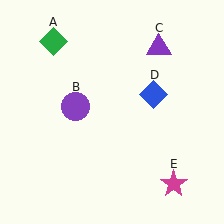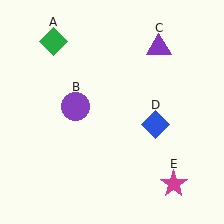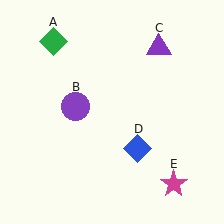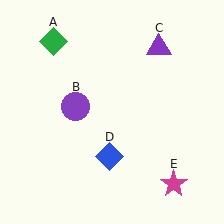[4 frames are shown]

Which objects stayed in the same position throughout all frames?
Green diamond (object A) and purple circle (object B) and purple triangle (object C) and magenta star (object E) remained stationary.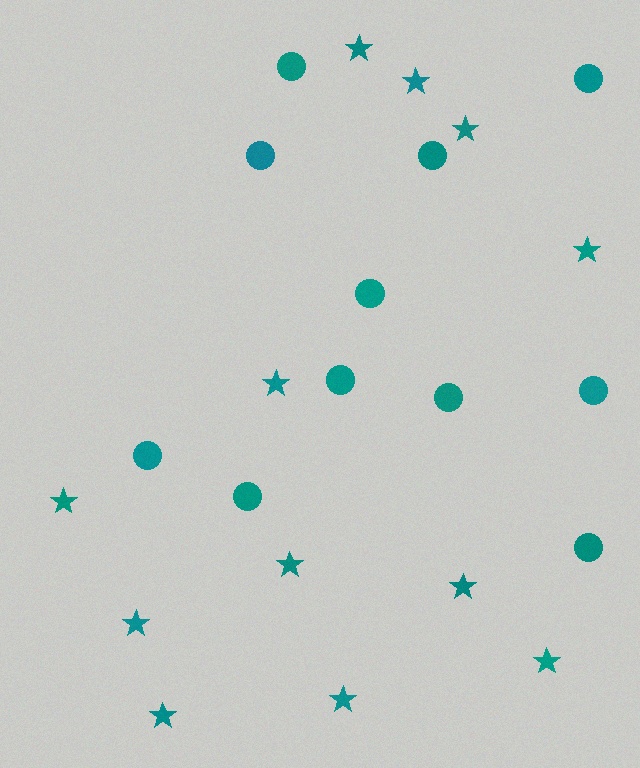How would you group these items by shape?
There are 2 groups: one group of stars (12) and one group of circles (11).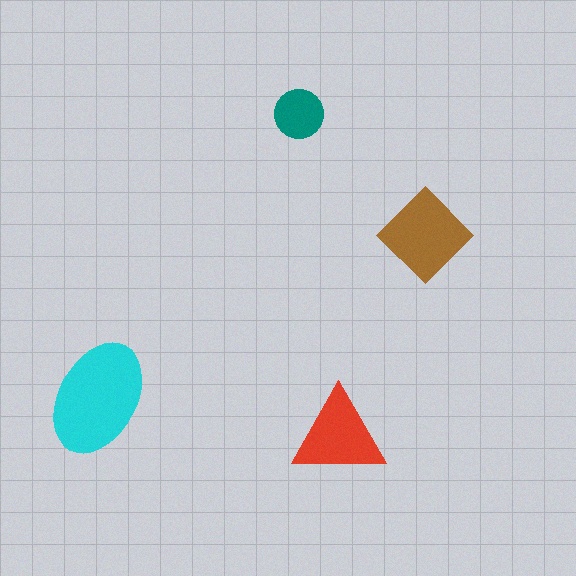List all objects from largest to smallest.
The cyan ellipse, the brown diamond, the red triangle, the teal circle.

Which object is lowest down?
The red triangle is bottommost.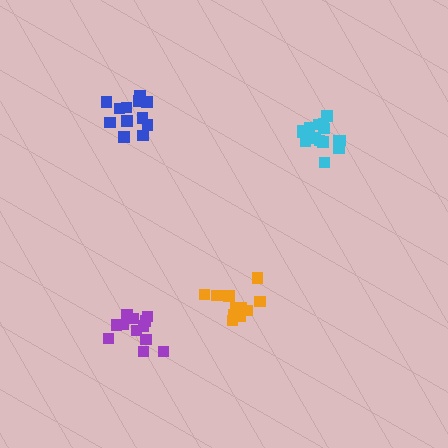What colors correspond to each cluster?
The clusters are colored: blue, cyan, purple, orange.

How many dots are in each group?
Group 1: 13 dots, Group 2: 16 dots, Group 3: 12 dots, Group 4: 12 dots (53 total).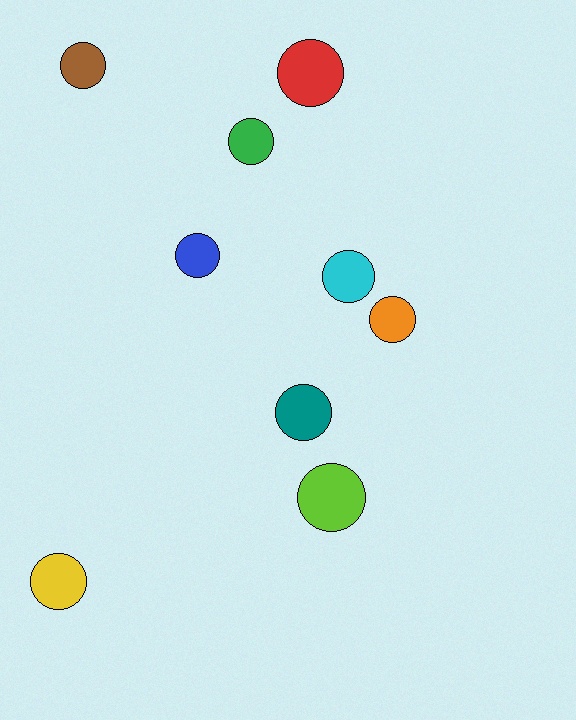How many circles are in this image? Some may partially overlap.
There are 9 circles.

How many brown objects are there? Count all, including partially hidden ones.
There is 1 brown object.